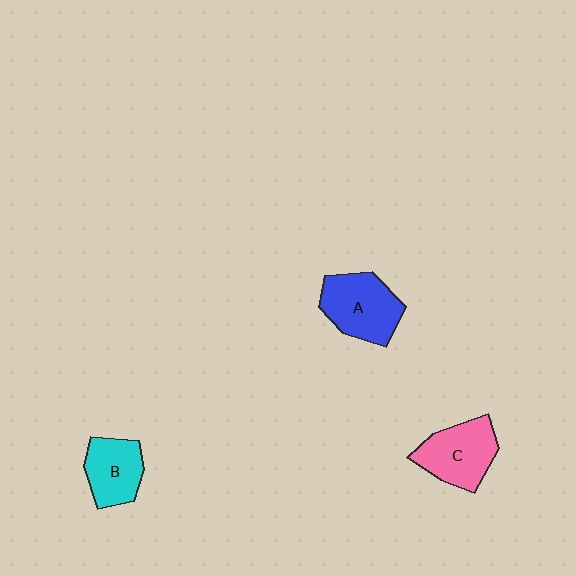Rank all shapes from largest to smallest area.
From largest to smallest: A (blue), C (pink), B (cyan).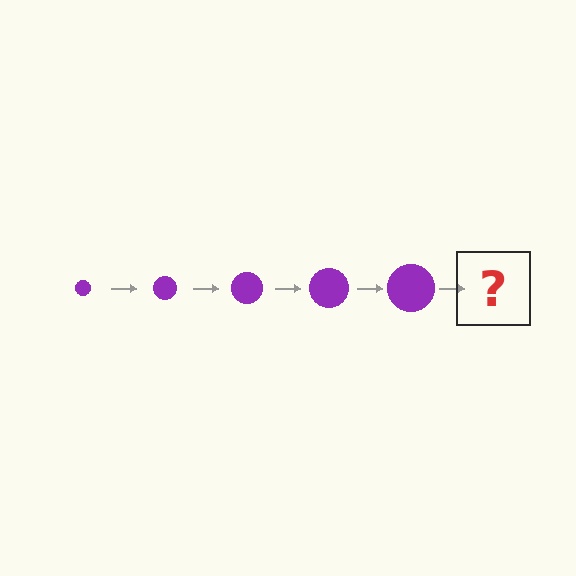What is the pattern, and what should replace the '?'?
The pattern is that the circle gets progressively larger each step. The '?' should be a purple circle, larger than the previous one.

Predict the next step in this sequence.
The next step is a purple circle, larger than the previous one.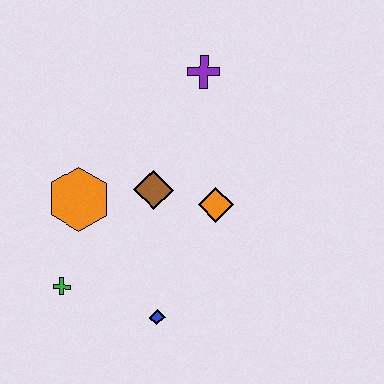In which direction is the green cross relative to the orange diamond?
The green cross is to the left of the orange diamond.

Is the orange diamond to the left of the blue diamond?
No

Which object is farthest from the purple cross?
The green cross is farthest from the purple cross.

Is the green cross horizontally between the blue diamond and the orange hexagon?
No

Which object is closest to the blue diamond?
The green cross is closest to the blue diamond.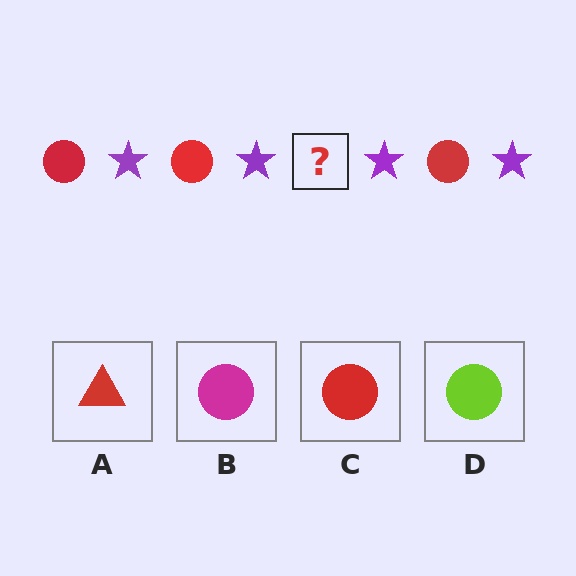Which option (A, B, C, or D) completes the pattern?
C.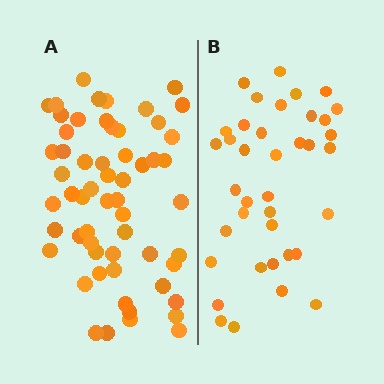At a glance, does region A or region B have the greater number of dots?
Region A (the left region) has more dots.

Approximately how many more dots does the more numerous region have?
Region A has approximately 20 more dots than region B.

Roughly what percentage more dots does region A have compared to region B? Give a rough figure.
About 55% more.